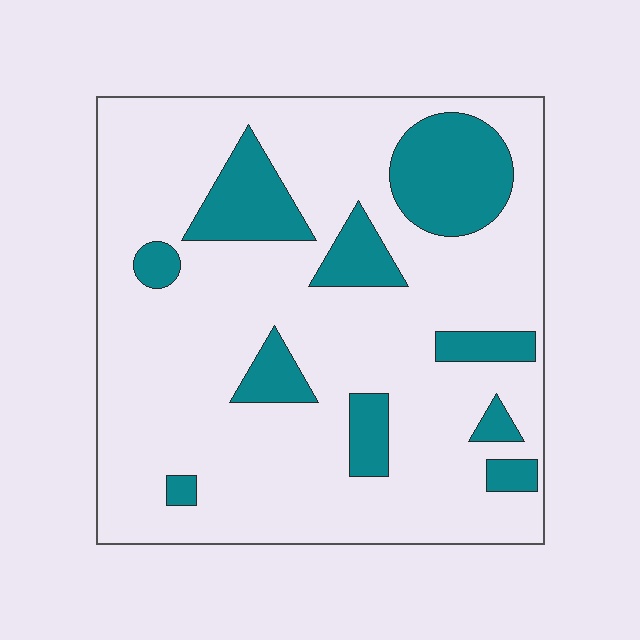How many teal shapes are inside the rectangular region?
10.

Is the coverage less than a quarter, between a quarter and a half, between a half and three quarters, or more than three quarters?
Less than a quarter.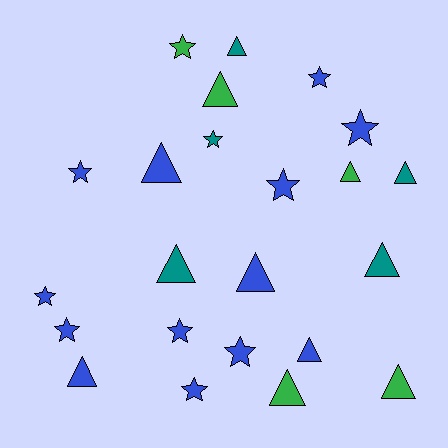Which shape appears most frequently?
Triangle, with 12 objects.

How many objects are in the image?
There are 23 objects.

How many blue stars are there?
There are 9 blue stars.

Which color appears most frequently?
Blue, with 13 objects.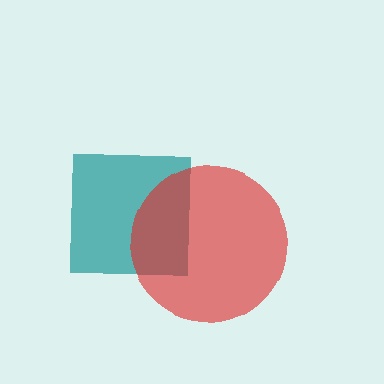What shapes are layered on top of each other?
The layered shapes are: a teal square, a red circle.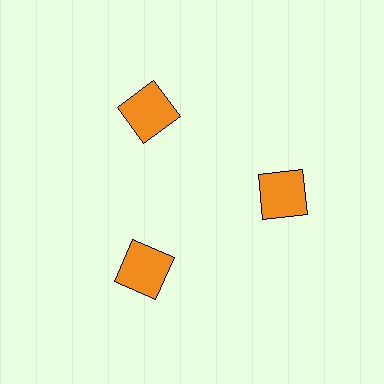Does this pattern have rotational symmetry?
Yes, this pattern has 3-fold rotational symmetry. It looks the same after rotating 120 degrees around the center.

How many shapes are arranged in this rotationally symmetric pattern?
There are 3 shapes, arranged in 3 groups of 1.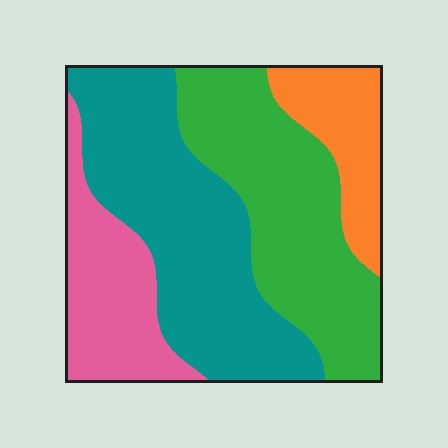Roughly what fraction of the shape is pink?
Pink covers 18% of the shape.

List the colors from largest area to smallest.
From largest to smallest: teal, green, pink, orange.